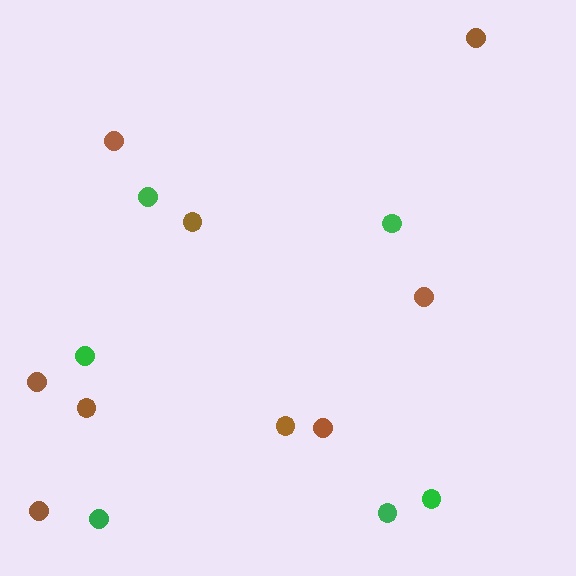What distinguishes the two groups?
There are 2 groups: one group of green circles (6) and one group of brown circles (9).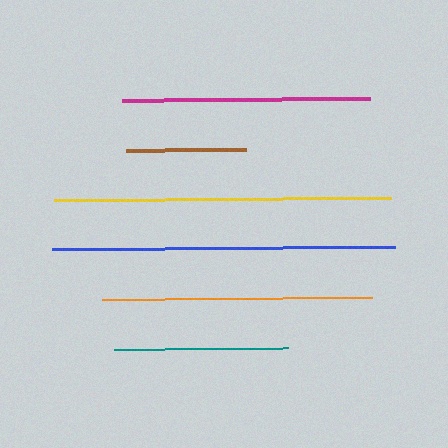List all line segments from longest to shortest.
From longest to shortest: blue, yellow, orange, magenta, teal, brown.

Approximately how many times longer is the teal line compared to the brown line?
The teal line is approximately 1.5 times the length of the brown line.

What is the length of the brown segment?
The brown segment is approximately 119 pixels long.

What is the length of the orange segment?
The orange segment is approximately 270 pixels long.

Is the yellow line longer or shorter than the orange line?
The yellow line is longer than the orange line.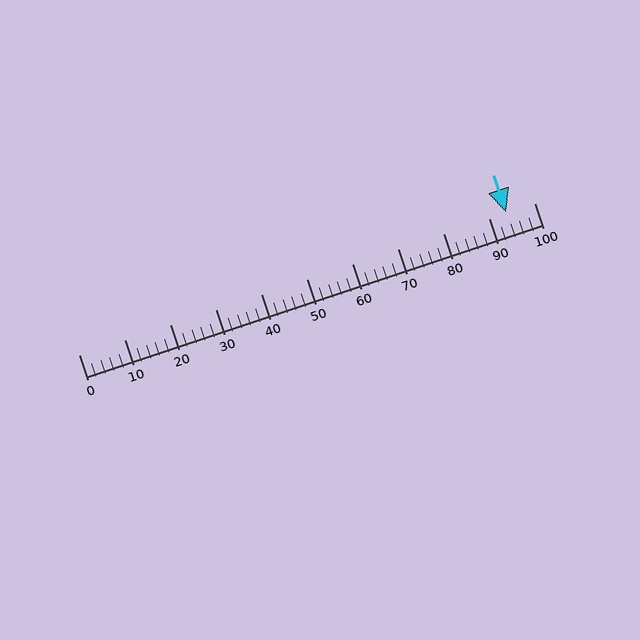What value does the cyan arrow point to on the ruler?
The cyan arrow points to approximately 94.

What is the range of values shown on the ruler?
The ruler shows values from 0 to 100.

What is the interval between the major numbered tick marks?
The major tick marks are spaced 10 units apart.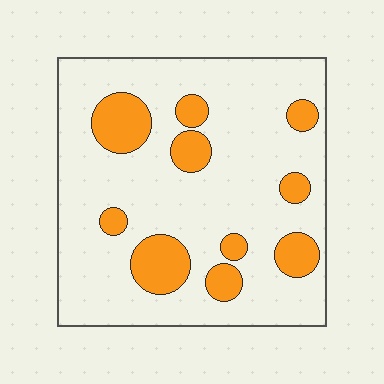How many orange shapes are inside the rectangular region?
10.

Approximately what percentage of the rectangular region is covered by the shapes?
Approximately 20%.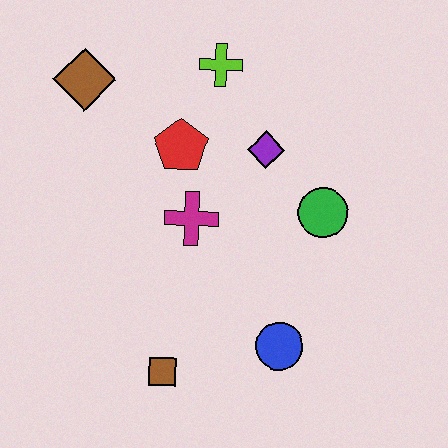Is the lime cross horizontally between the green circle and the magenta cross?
Yes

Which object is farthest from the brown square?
The lime cross is farthest from the brown square.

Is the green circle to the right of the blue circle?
Yes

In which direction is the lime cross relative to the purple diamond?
The lime cross is above the purple diamond.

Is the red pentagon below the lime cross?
Yes